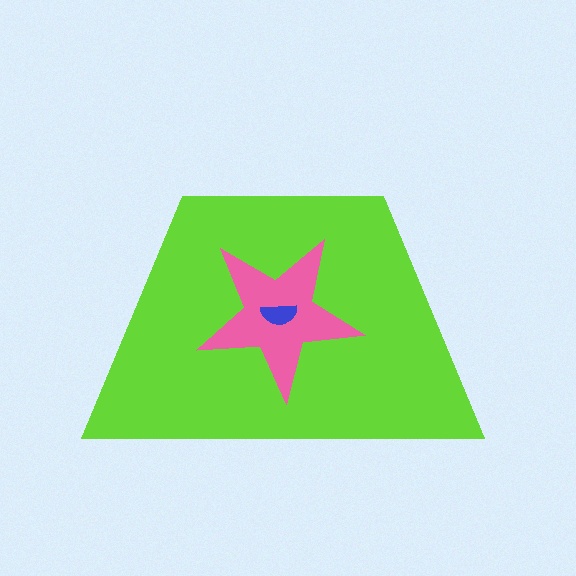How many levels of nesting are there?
3.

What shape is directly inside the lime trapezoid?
The pink star.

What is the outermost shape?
The lime trapezoid.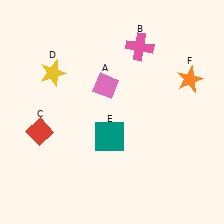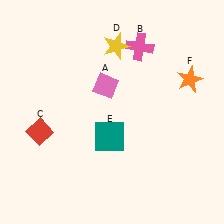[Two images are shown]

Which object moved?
The yellow star (D) moved right.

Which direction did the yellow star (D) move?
The yellow star (D) moved right.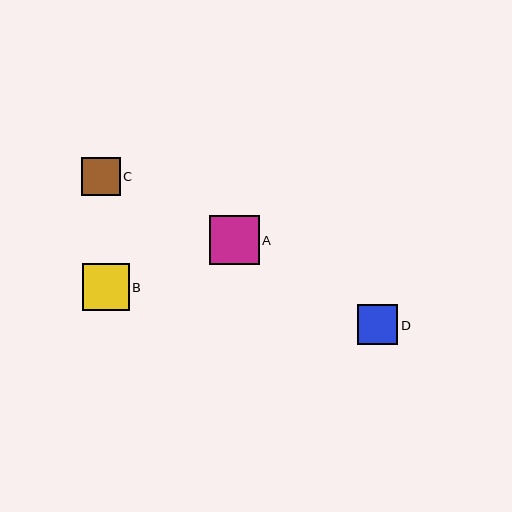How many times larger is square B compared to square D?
Square B is approximately 1.2 times the size of square D.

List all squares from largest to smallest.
From largest to smallest: A, B, D, C.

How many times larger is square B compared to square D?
Square B is approximately 1.2 times the size of square D.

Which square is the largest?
Square A is the largest with a size of approximately 50 pixels.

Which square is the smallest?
Square C is the smallest with a size of approximately 39 pixels.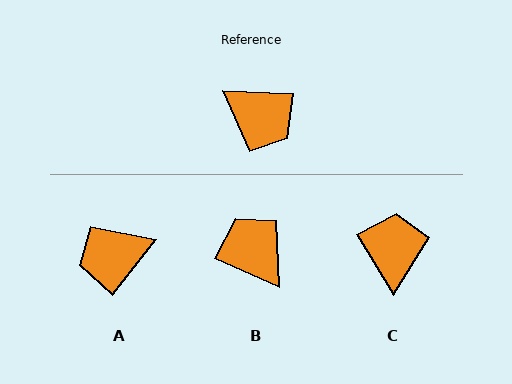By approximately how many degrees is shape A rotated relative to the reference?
Approximately 126 degrees clockwise.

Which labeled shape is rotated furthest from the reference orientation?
B, about 158 degrees away.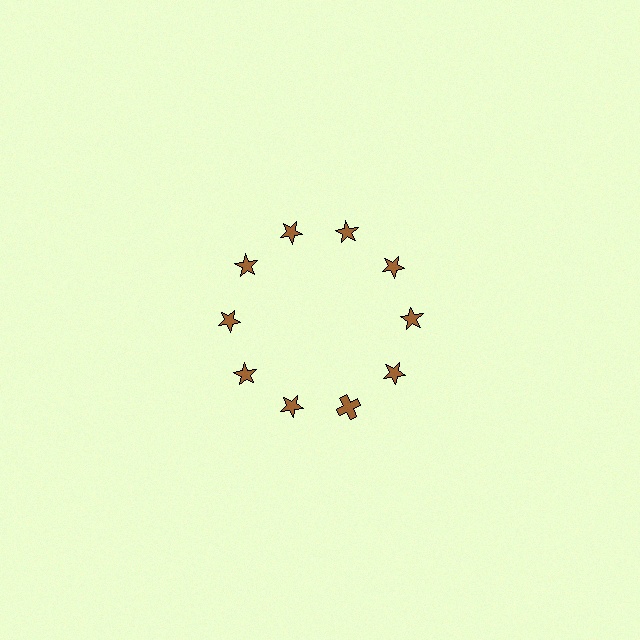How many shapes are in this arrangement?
There are 10 shapes arranged in a ring pattern.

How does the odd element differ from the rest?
It has a different shape: cross instead of star.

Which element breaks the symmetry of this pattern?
The brown cross at roughly the 5 o'clock position breaks the symmetry. All other shapes are brown stars.